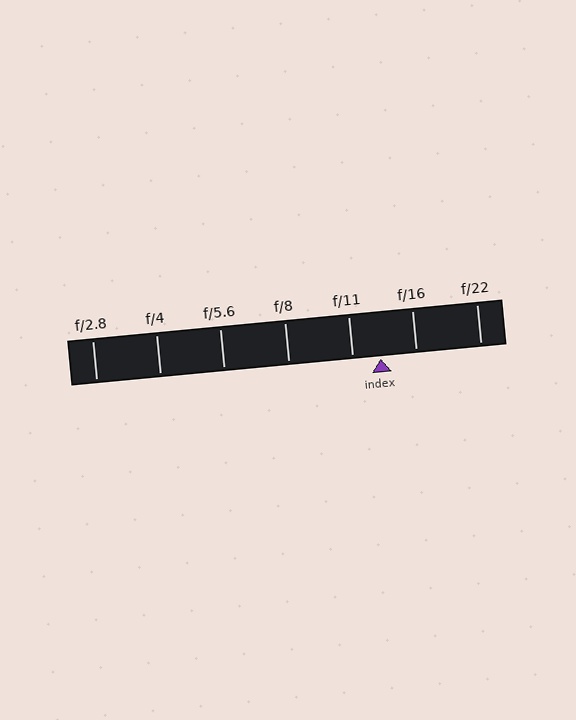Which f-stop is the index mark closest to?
The index mark is closest to f/11.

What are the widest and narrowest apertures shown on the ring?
The widest aperture shown is f/2.8 and the narrowest is f/22.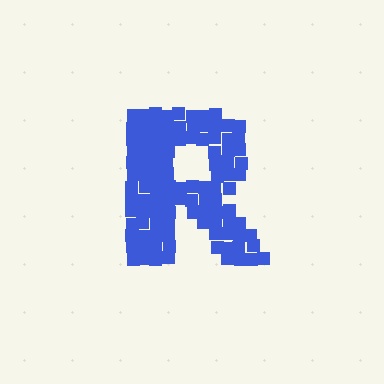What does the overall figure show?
The overall figure shows the letter R.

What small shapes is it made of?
It is made of small squares.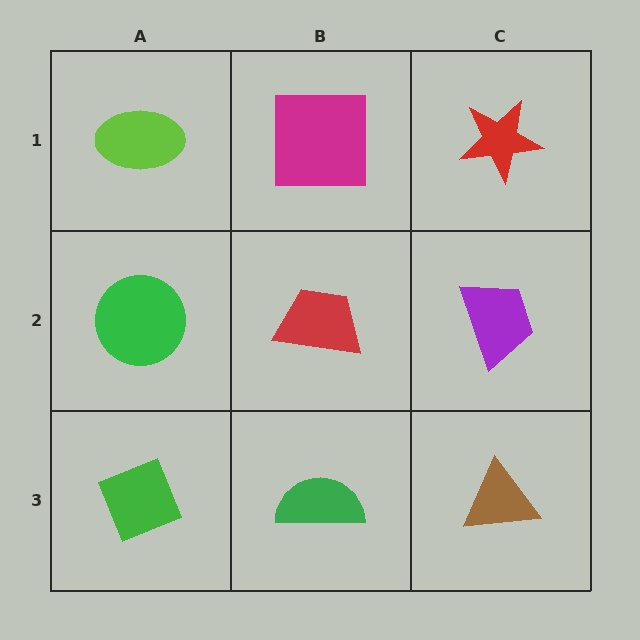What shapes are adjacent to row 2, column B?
A magenta square (row 1, column B), a green semicircle (row 3, column B), a green circle (row 2, column A), a purple trapezoid (row 2, column C).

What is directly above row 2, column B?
A magenta square.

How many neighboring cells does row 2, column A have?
3.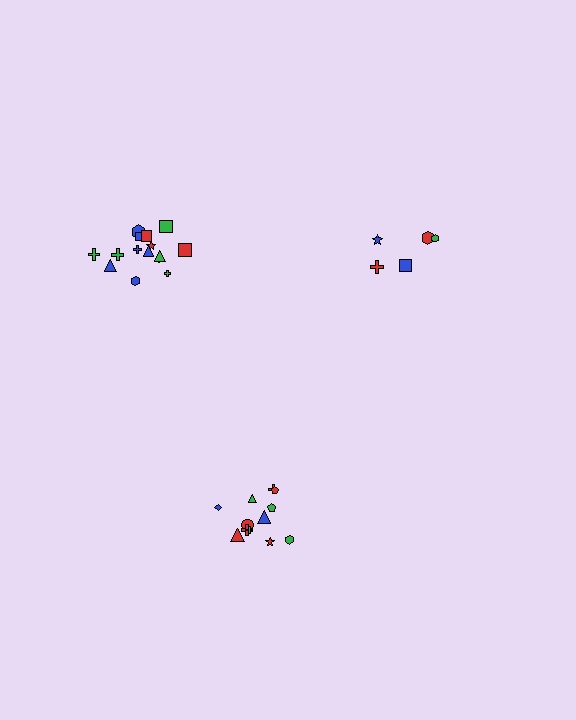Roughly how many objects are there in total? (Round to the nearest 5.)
Roughly 30 objects in total.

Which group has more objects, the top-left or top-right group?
The top-left group.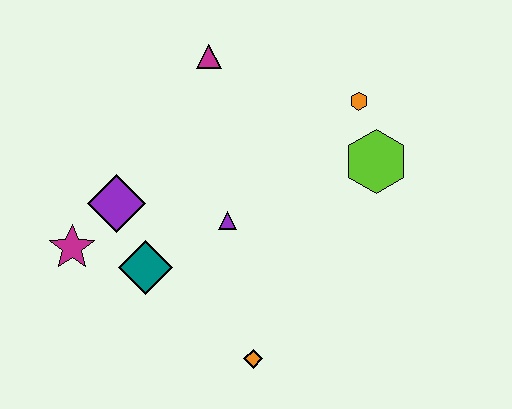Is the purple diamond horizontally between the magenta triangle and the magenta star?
Yes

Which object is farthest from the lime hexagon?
The magenta star is farthest from the lime hexagon.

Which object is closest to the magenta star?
The purple diamond is closest to the magenta star.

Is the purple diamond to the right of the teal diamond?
No